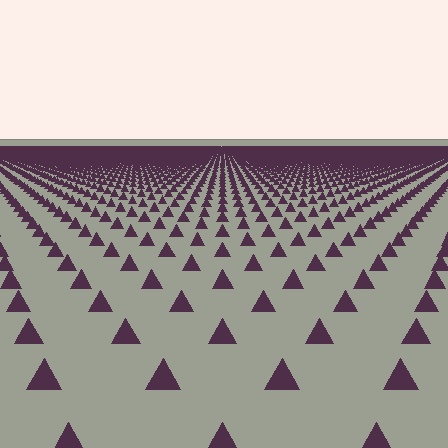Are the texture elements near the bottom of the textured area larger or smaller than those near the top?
Larger. Near the bottom, elements are closer to the viewer and appear at a bigger on-screen size.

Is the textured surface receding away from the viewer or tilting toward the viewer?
The surface is receding away from the viewer. Texture elements get smaller and denser toward the top.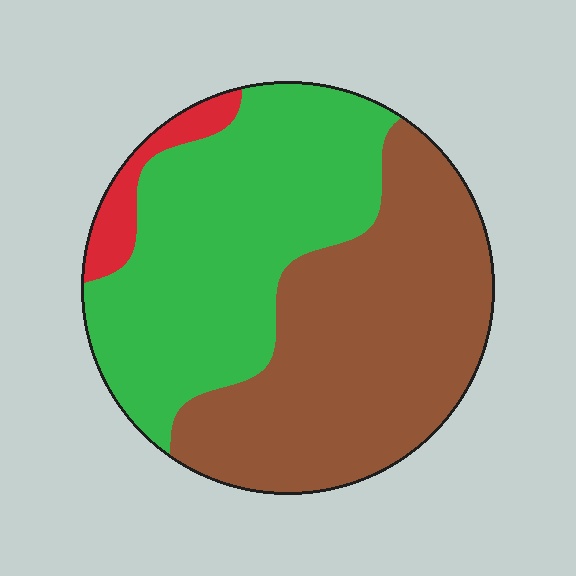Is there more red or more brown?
Brown.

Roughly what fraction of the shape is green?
Green takes up between a third and a half of the shape.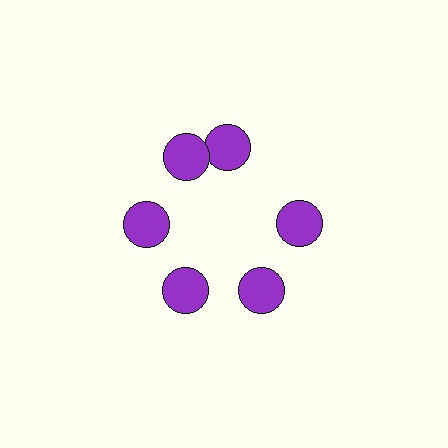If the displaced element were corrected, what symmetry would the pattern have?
It would have 6-fold rotational symmetry — the pattern would map onto itself every 60 degrees.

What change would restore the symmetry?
The symmetry would be restored by rotating it back into even spacing with its neighbors so that all 6 circles sit at equal angles and equal distance from the center.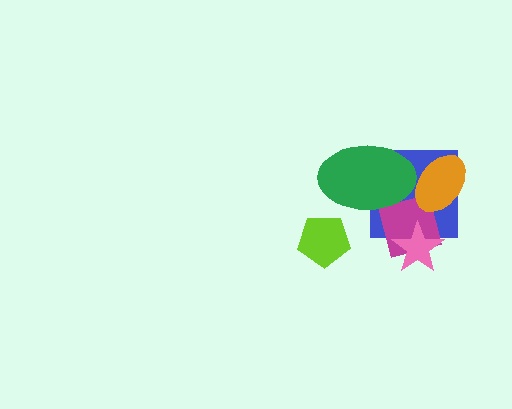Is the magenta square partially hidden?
Yes, it is partially covered by another shape.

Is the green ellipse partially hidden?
No, no other shape covers it.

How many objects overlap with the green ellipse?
2 objects overlap with the green ellipse.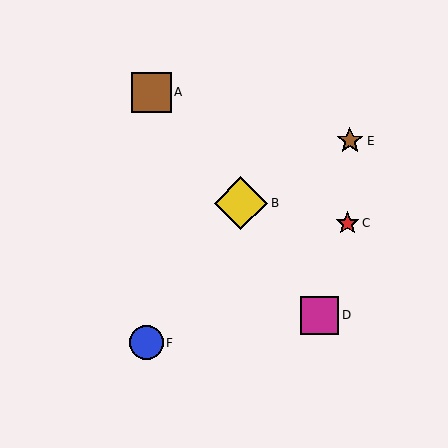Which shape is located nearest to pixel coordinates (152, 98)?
The brown square (labeled A) at (151, 93) is nearest to that location.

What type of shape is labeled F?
Shape F is a blue circle.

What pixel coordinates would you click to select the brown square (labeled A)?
Click at (151, 93) to select the brown square A.